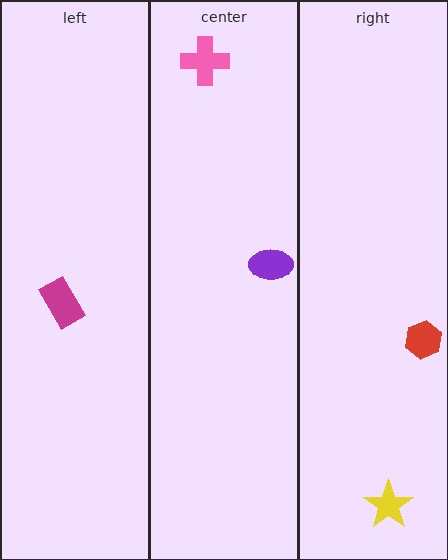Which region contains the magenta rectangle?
The left region.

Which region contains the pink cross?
The center region.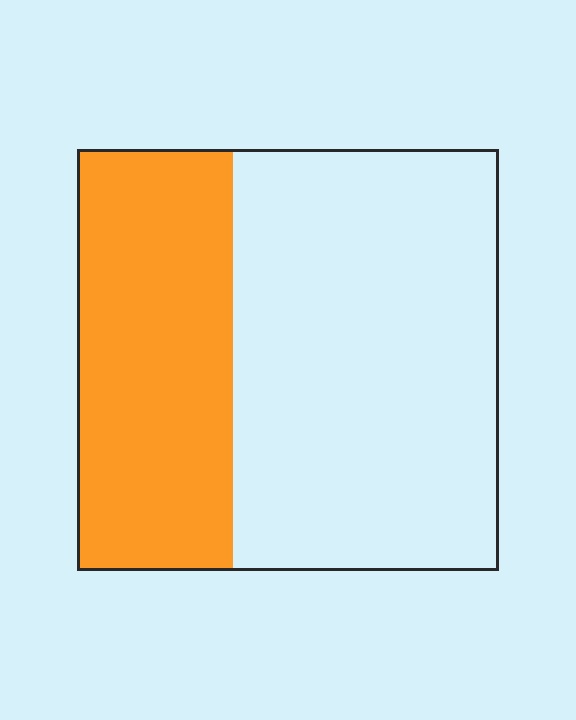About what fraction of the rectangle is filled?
About three eighths (3/8).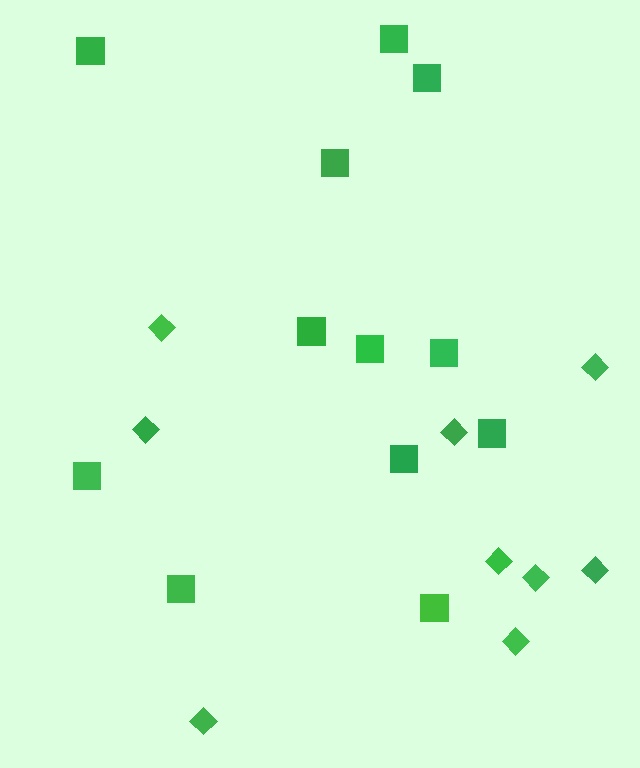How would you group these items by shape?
There are 2 groups: one group of squares (12) and one group of diamonds (9).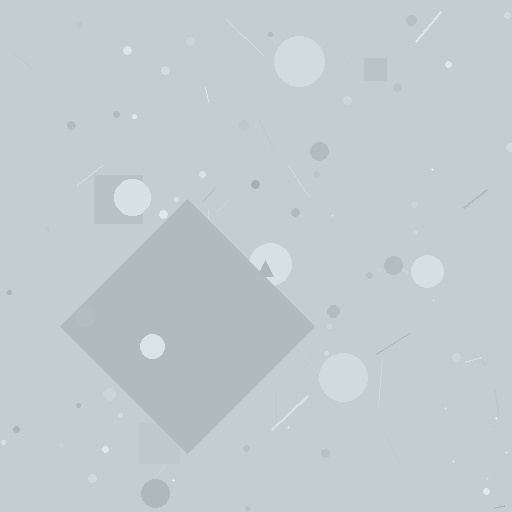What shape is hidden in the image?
A diamond is hidden in the image.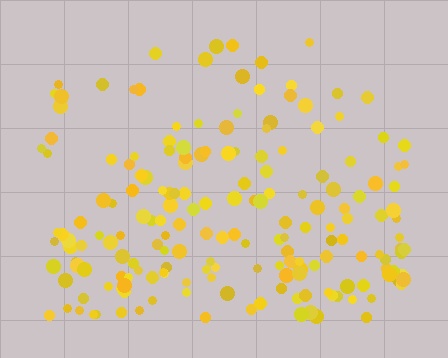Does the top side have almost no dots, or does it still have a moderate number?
Still a moderate number, just noticeably fewer than the bottom.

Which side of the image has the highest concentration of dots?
The bottom.